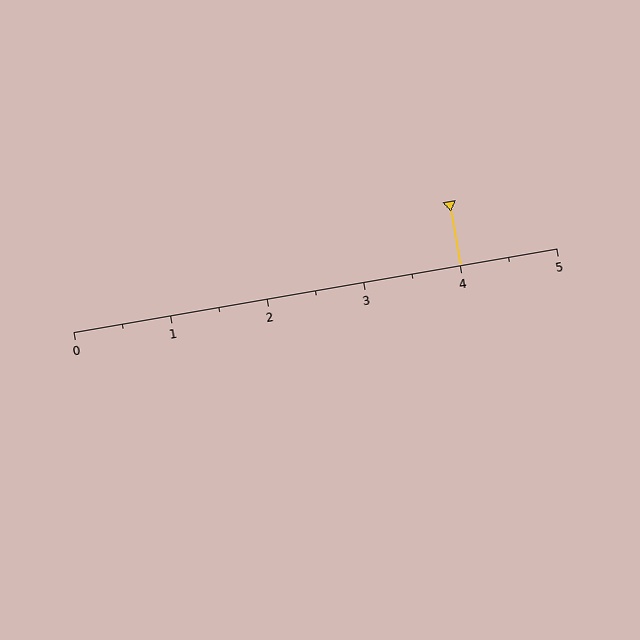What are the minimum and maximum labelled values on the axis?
The axis runs from 0 to 5.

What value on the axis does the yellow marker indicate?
The marker indicates approximately 4.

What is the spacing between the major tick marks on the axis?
The major ticks are spaced 1 apart.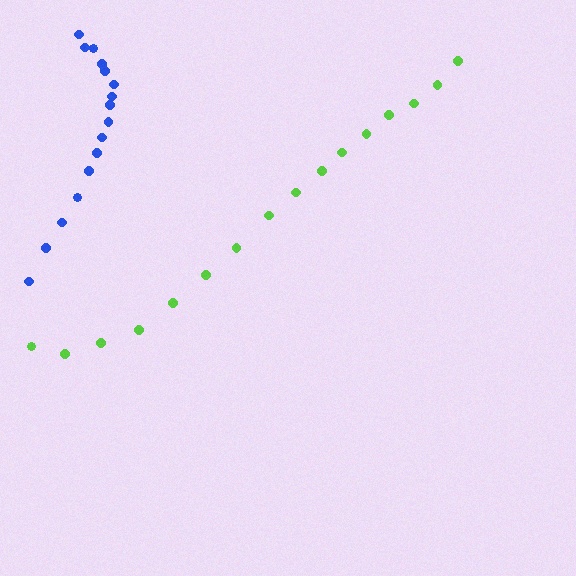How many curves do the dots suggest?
There are 2 distinct paths.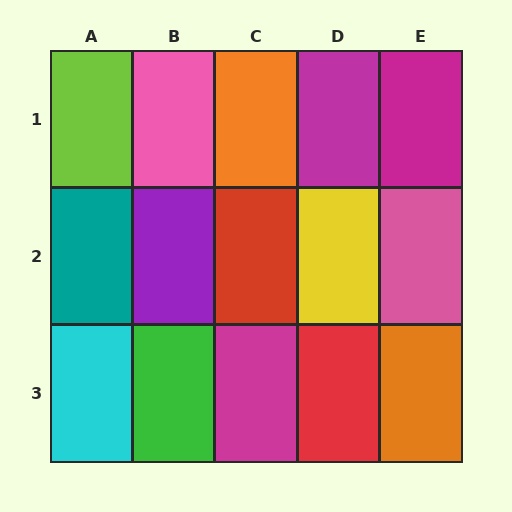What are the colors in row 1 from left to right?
Lime, pink, orange, magenta, magenta.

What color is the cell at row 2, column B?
Purple.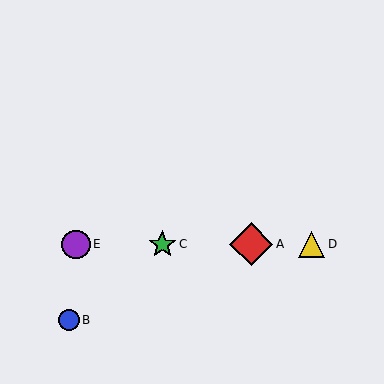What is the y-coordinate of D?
Object D is at y≈244.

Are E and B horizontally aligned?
No, E is at y≈244 and B is at y≈320.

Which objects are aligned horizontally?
Objects A, C, D, E are aligned horizontally.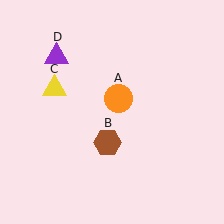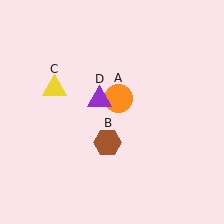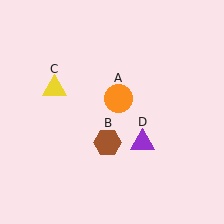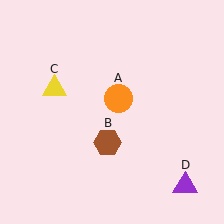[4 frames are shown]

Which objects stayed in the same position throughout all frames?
Orange circle (object A) and brown hexagon (object B) and yellow triangle (object C) remained stationary.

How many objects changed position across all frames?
1 object changed position: purple triangle (object D).